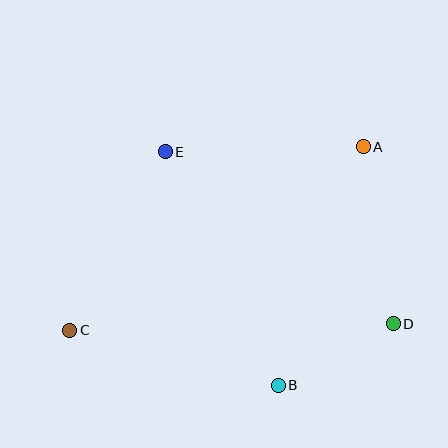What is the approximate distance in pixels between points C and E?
The distance between C and E is approximately 203 pixels.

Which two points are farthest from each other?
Points A and C are farthest from each other.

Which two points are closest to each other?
Points B and D are closest to each other.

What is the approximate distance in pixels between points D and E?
The distance between D and E is approximately 286 pixels.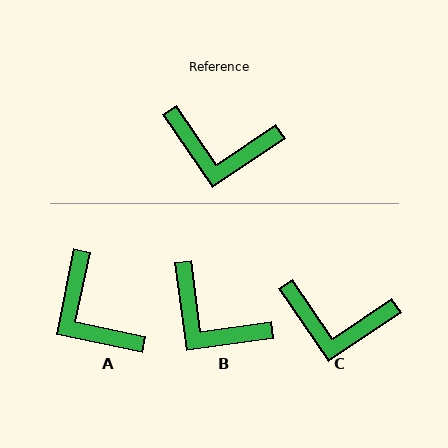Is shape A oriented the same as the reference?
No, it is off by about 45 degrees.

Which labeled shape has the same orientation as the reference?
C.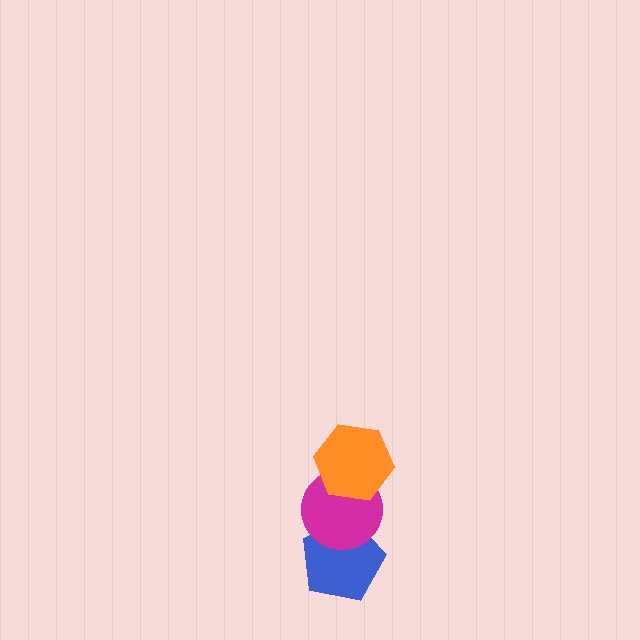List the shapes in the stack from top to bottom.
From top to bottom: the orange hexagon, the magenta circle, the blue pentagon.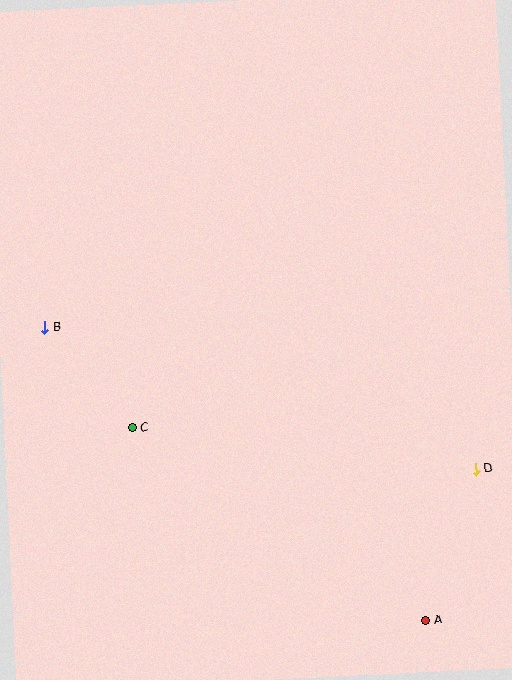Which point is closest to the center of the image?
Point C at (132, 428) is closest to the center.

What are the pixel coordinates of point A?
Point A is at (426, 620).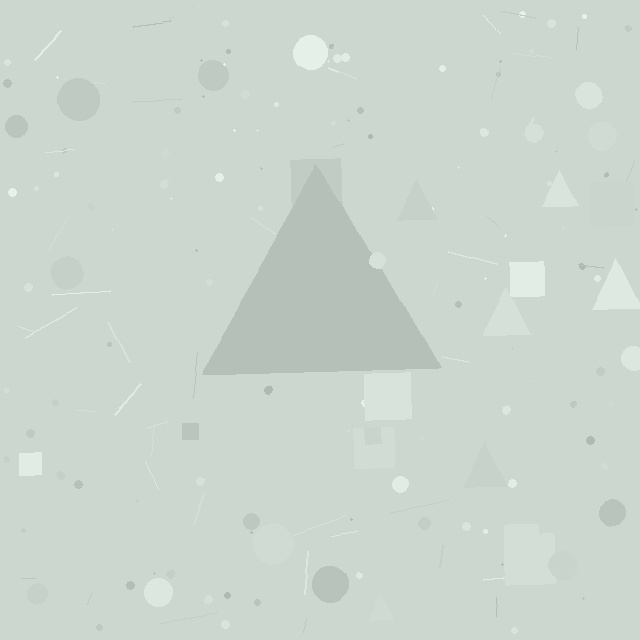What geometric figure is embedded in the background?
A triangle is embedded in the background.